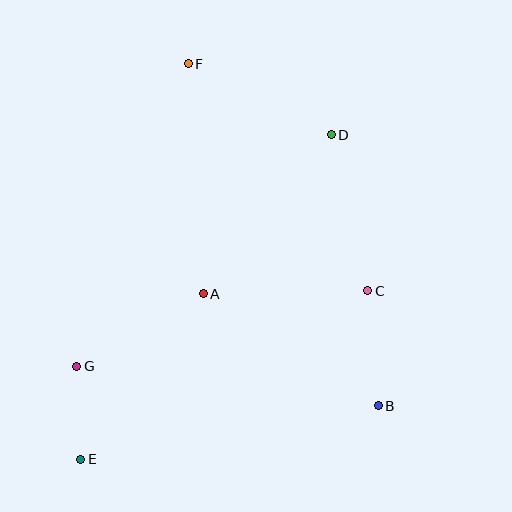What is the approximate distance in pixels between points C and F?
The distance between C and F is approximately 289 pixels.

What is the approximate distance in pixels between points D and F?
The distance between D and F is approximately 160 pixels.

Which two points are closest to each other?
Points E and G are closest to each other.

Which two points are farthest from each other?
Points D and E are farthest from each other.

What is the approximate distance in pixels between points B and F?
The distance between B and F is approximately 391 pixels.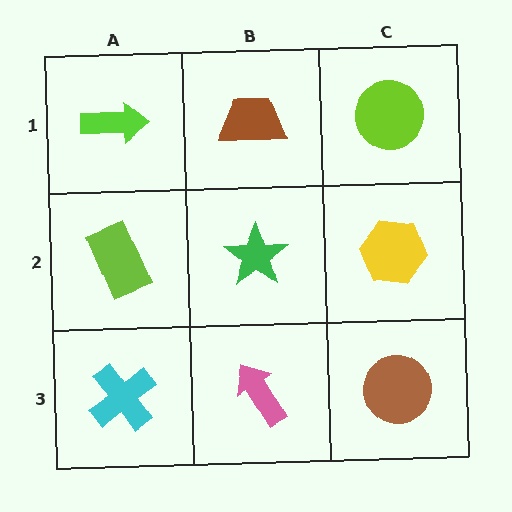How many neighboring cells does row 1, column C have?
2.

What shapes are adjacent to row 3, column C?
A yellow hexagon (row 2, column C), a pink arrow (row 3, column B).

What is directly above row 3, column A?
A lime rectangle.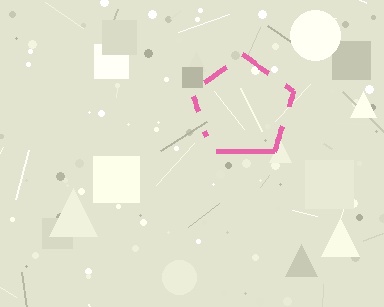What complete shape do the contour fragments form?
The contour fragments form a pentagon.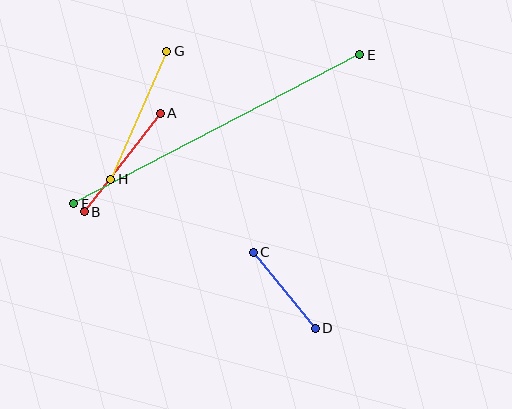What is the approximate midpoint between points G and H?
The midpoint is at approximately (139, 115) pixels.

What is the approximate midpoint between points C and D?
The midpoint is at approximately (284, 290) pixels.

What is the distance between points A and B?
The distance is approximately 125 pixels.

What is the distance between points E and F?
The distance is approximately 323 pixels.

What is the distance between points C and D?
The distance is approximately 98 pixels.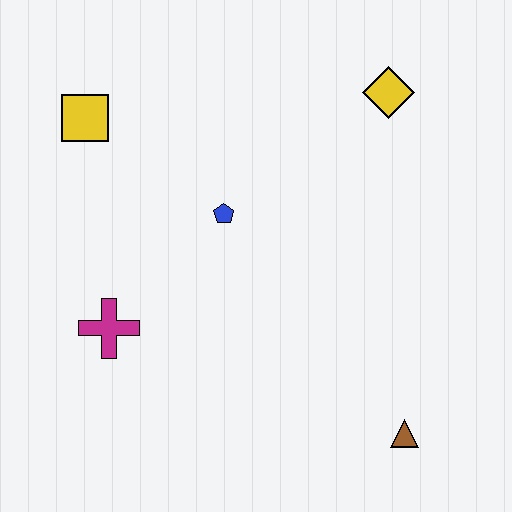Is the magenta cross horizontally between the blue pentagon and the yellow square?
Yes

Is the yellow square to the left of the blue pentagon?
Yes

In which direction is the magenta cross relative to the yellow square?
The magenta cross is below the yellow square.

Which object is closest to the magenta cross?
The blue pentagon is closest to the magenta cross.